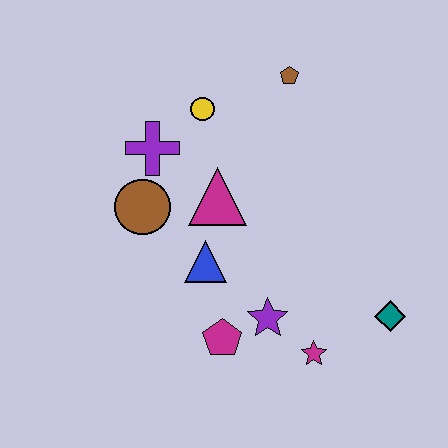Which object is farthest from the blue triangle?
The brown pentagon is farthest from the blue triangle.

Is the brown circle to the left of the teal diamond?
Yes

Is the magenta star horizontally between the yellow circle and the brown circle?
No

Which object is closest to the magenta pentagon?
The purple star is closest to the magenta pentagon.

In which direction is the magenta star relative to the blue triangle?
The magenta star is to the right of the blue triangle.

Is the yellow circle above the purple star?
Yes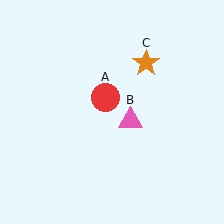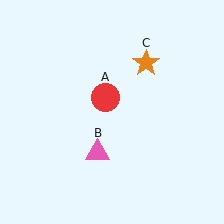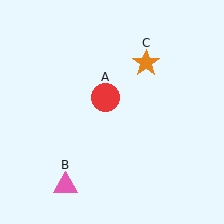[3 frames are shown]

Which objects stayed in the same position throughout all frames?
Red circle (object A) and orange star (object C) remained stationary.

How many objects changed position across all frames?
1 object changed position: pink triangle (object B).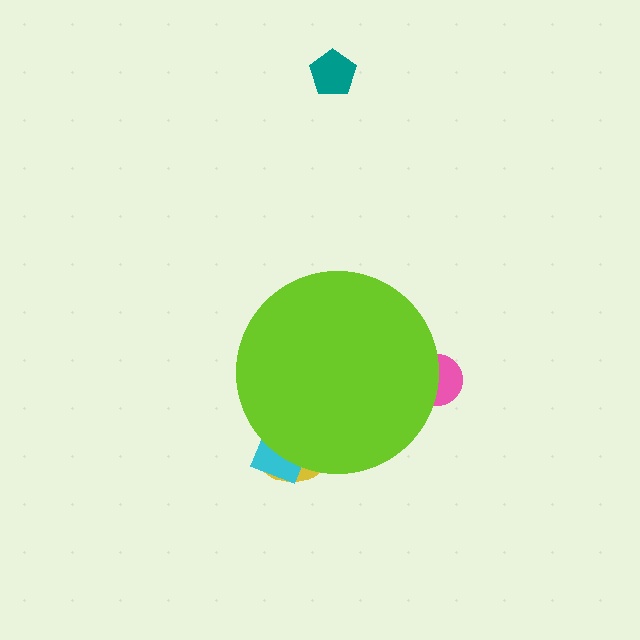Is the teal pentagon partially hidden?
No, the teal pentagon is fully visible.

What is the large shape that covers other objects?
A lime circle.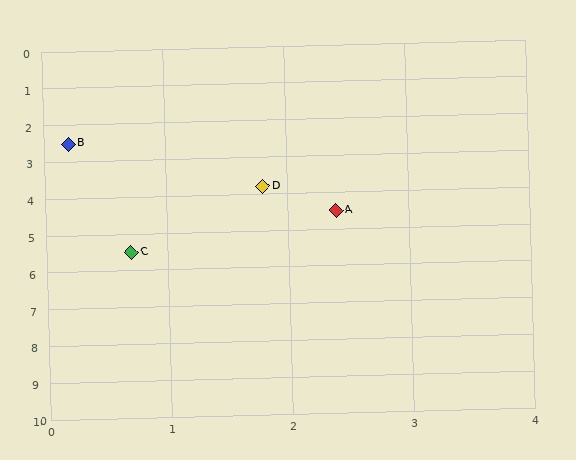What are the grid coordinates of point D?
Point D is at approximately (1.8, 3.8).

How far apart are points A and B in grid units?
Points A and B are about 3.0 grid units apart.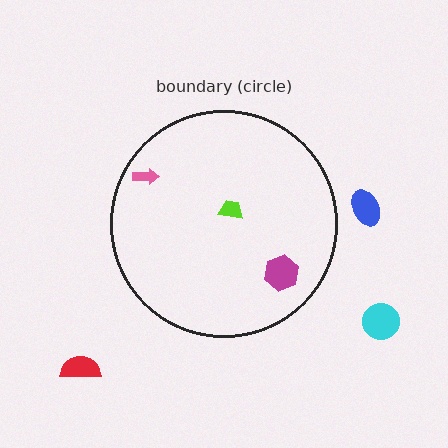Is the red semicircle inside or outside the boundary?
Outside.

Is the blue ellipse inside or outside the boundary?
Outside.